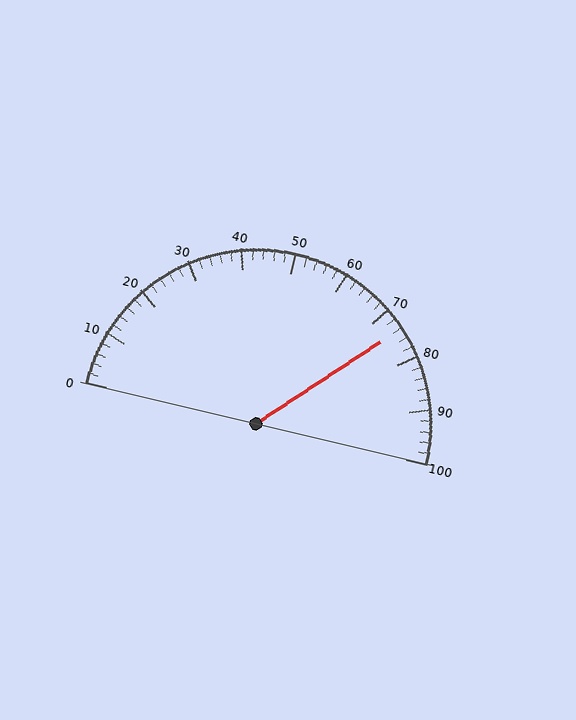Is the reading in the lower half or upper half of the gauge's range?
The reading is in the upper half of the range (0 to 100).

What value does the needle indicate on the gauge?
The needle indicates approximately 74.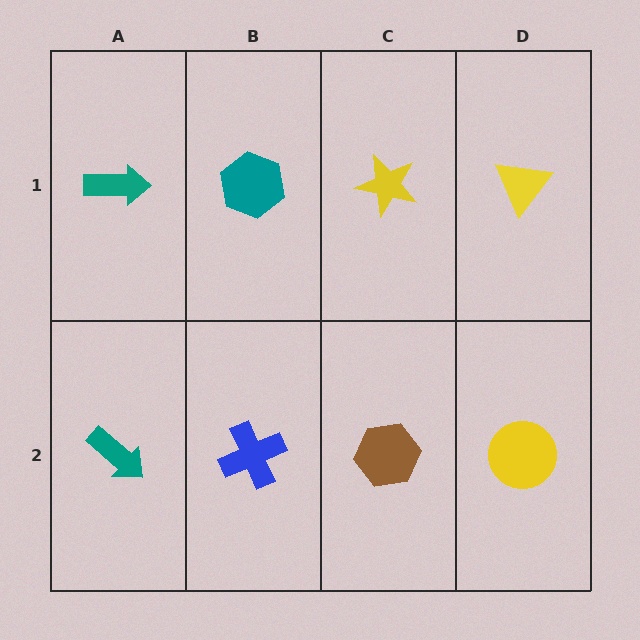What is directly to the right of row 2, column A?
A blue cross.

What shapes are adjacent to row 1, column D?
A yellow circle (row 2, column D), a yellow star (row 1, column C).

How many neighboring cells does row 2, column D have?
2.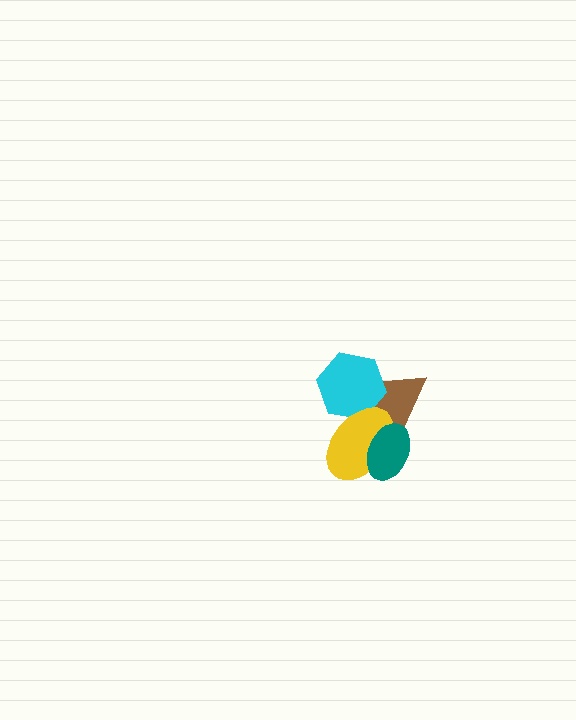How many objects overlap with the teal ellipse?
2 objects overlap with the teal ellipse.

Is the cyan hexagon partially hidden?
Yes, it is partially covered by another shape.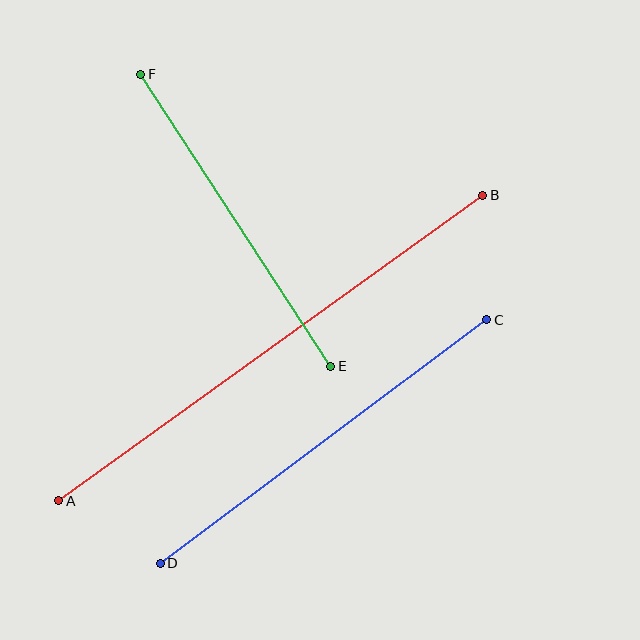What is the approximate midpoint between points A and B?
The midpoint is at approximately (271, 348) pixels.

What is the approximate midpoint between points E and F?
The midpoint is at approximately (236, 220) pixels.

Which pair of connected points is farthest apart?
Points A and B are farthest apart.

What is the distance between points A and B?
The distance is approximately 522 pixels.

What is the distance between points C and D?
The distance is approximately 407 pixels.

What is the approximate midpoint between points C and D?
The midpoint is at approximately (323, 442) pixels.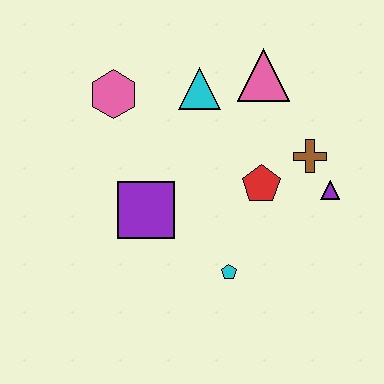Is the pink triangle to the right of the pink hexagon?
Yes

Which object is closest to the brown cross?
The purple triangle is closest to the brown cross.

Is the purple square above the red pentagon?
No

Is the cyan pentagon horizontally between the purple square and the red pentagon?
Yes